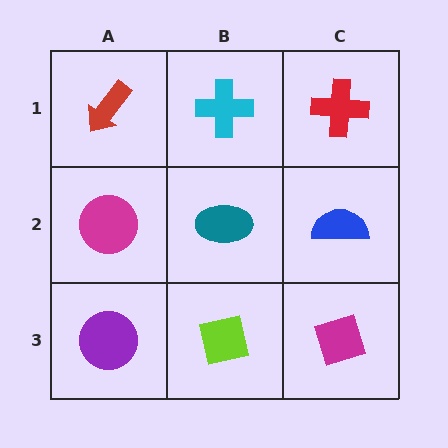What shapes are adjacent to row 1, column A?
A magenta circle (row 2, column A), a cyan cross (row 1, column B).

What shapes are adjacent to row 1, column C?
A blue semicircle (row 2, column C), a cyan cross (row 1, column B).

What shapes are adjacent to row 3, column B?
A teal ellipse (row 2, column B), a purple circle (row 3, column A), a magenta diamond (row 3, column C).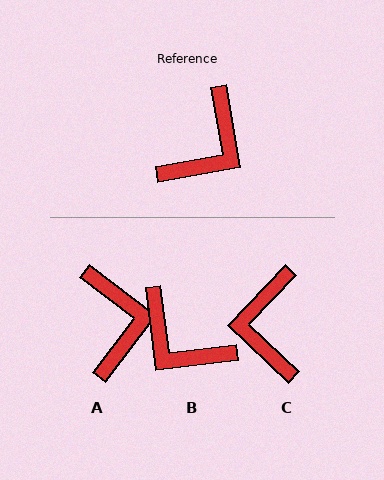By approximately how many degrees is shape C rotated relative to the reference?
Approximately 143 degrees clockwise.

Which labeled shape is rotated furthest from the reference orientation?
C, about 143 degrees away.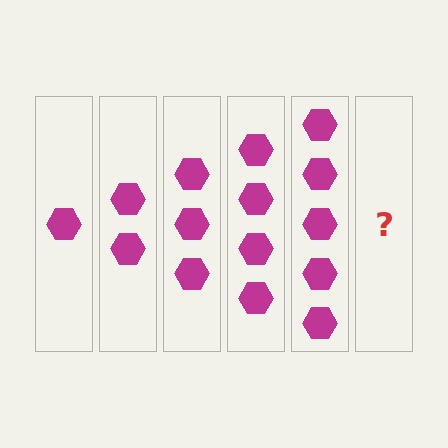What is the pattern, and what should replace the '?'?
The pattern is that each step adds one more hexagon. The '?' should be 6 hexagons.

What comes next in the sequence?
The next element should be 6 hexagons.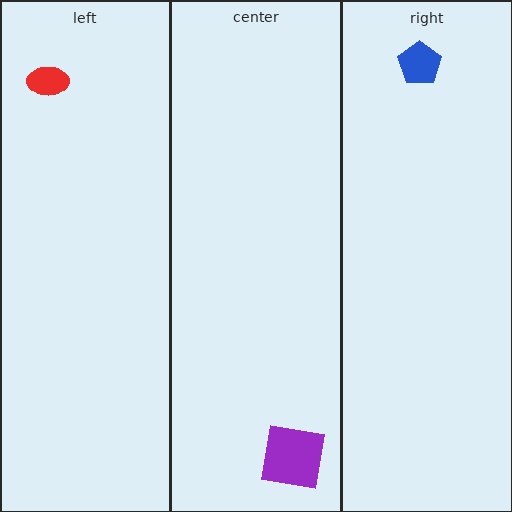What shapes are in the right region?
The blue pentagon.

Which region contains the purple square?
The center region.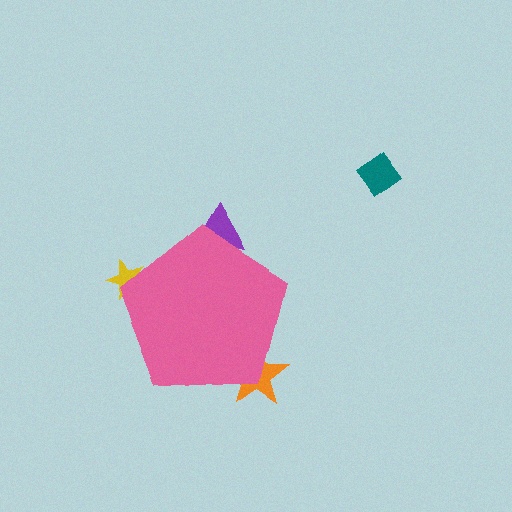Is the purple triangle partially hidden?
Yes, the purple triangle is partially hidden behind the pink pentagon.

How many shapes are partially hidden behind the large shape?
3 shapes are partially hidden.